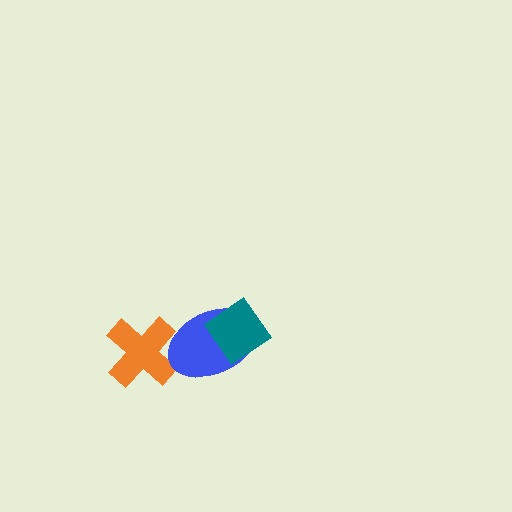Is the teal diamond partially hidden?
No, no other shape covers it.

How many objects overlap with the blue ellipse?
2 objects overlap with the blue ellipse.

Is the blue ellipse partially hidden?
Yes, it is partially covered by another shape.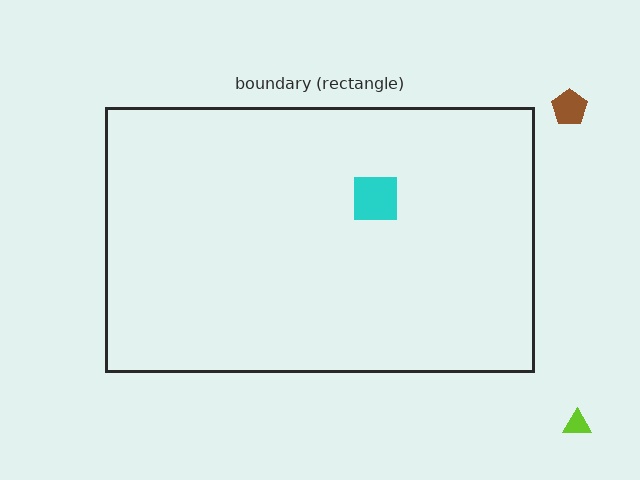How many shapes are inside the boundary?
1 inside, 2 outside.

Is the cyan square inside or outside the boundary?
Inside.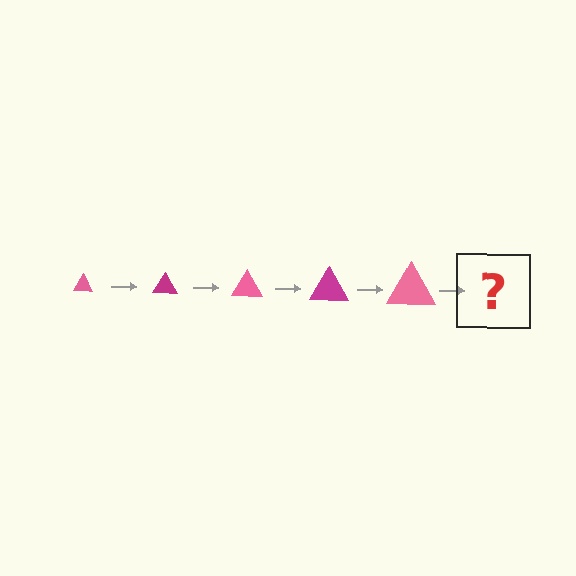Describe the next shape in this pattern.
It should be a magenta triangle, larger than the previous one.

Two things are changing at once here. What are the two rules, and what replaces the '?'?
The two rules are that the triangle grows larger each step and the color cycles through pink and magenta. The '?' should be a magenta triangle, larger than the previous one.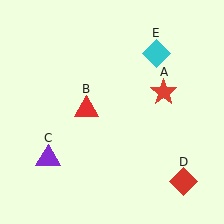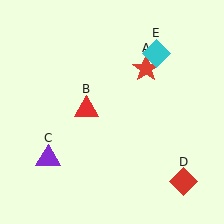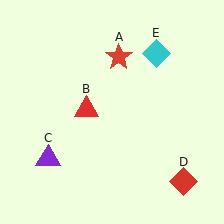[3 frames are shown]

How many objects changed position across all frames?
1 object changed position: red star (object A).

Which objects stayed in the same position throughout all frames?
Red triangle (object B) and purple triangle (object C) and red diamond (object D) and cyan diamond (object E) remained stationary.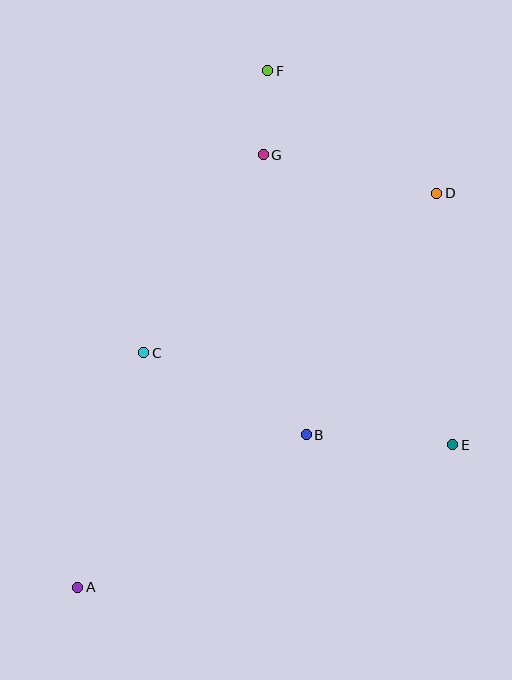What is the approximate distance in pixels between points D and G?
The distance between D and G is approximately 178 pixels.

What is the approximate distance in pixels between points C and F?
The distance between C and F is approximately 308 pixels.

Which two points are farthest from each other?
Points A and F are farthest from each other.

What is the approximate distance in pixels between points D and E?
The distance between D and E is approximately 252 pixels.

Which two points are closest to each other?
Points F and G are closest to each other.